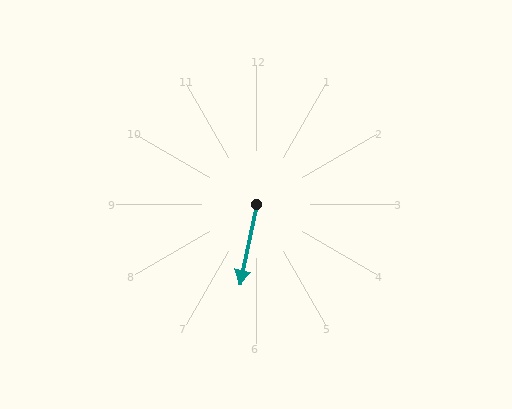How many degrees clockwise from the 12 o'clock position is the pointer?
Approximately 192 degrees.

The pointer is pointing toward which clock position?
Roughly 6 o'clock.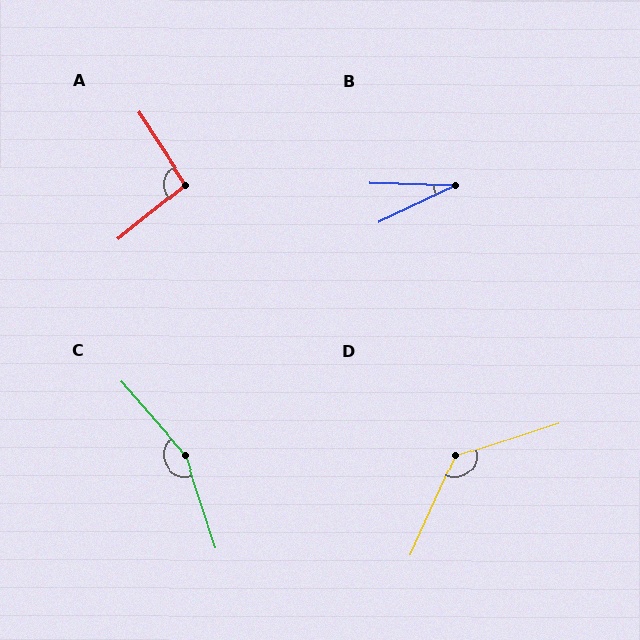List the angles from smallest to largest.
B (28°), A (95°), D (132°), C (157°).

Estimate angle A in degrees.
Approximately 95 degrees.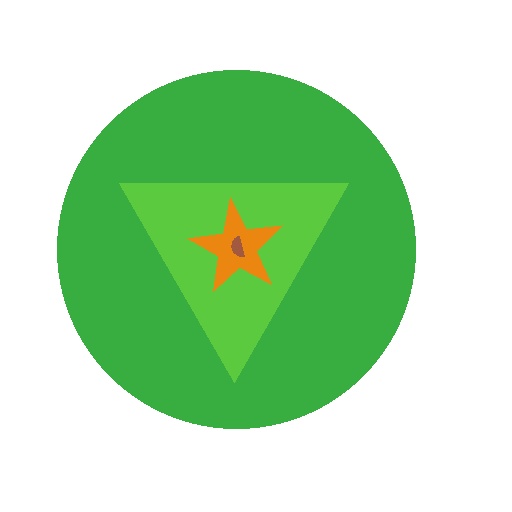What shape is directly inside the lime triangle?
The orange star.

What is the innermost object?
The brown semicircle.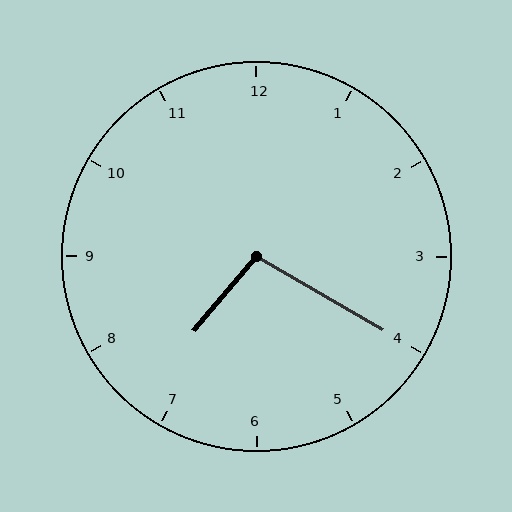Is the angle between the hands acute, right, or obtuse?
It is obtuse.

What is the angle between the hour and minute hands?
Approximately 100 degrees.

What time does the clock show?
7:20.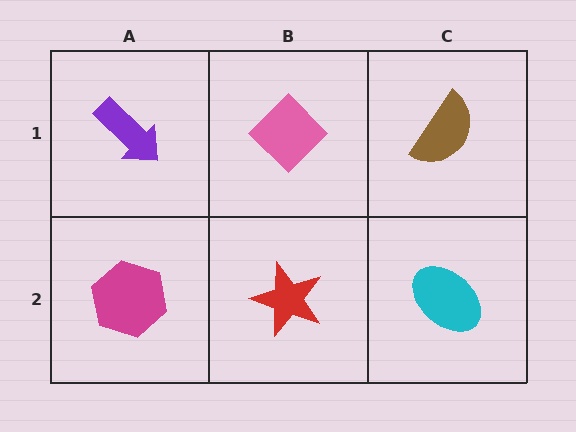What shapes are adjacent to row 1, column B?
A red star (row 2, column B), a purple arrow (row 1, column A), a brown semicircle (row 1, column C).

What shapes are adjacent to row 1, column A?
A magenta hexagon (row 2, column A), a pink diamond (row 1, column B).